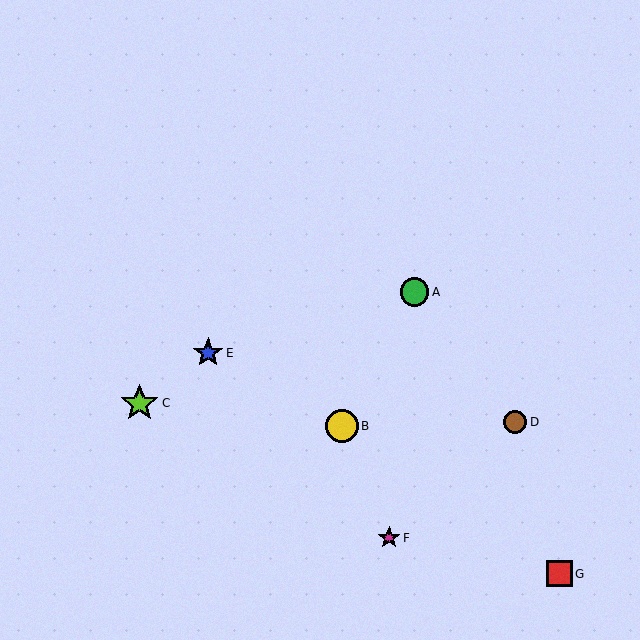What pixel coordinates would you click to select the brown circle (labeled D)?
Click at (515, 422) to select the brown circle D.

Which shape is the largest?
The lime star (labeled C) is the largest.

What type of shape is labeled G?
Shape G is a red square.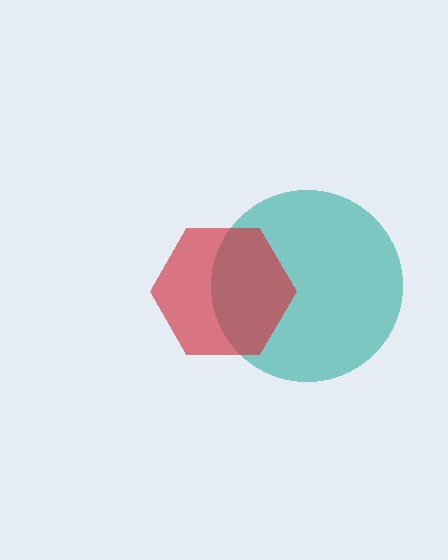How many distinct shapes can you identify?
There are 2 distinct shapes: a teal circle, a red hexagon.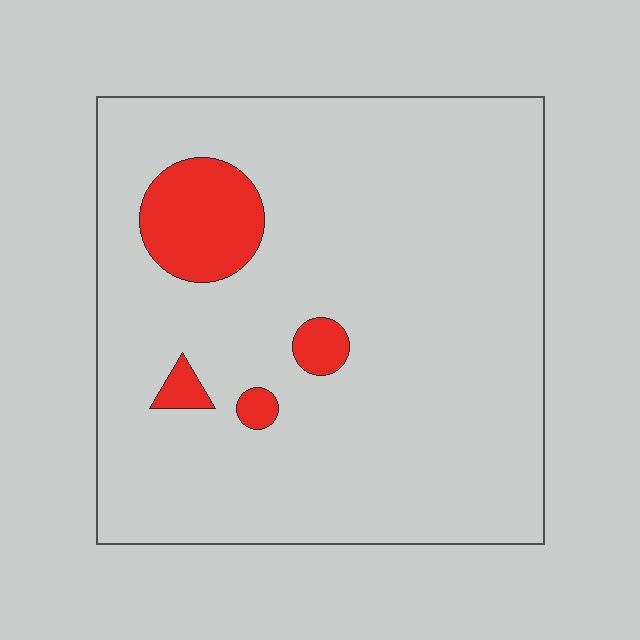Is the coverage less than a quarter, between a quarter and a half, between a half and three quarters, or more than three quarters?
Less than a quarter.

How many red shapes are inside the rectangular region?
4.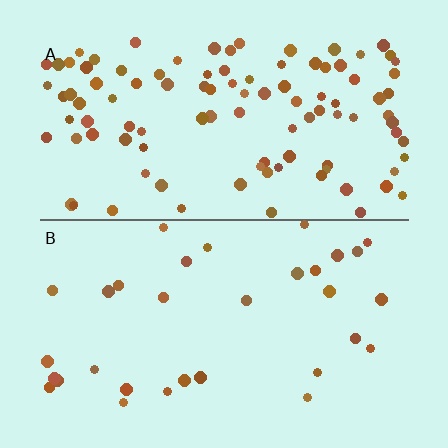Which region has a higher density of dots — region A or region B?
A (the top).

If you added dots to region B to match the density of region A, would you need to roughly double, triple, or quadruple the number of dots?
Approximately triple.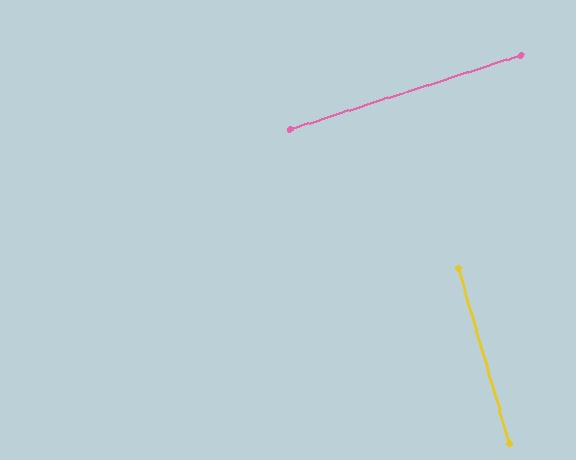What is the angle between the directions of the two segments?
Approximately 88 degrees.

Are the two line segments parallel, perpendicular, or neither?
Perpendicular — they meet at approximately 88°.